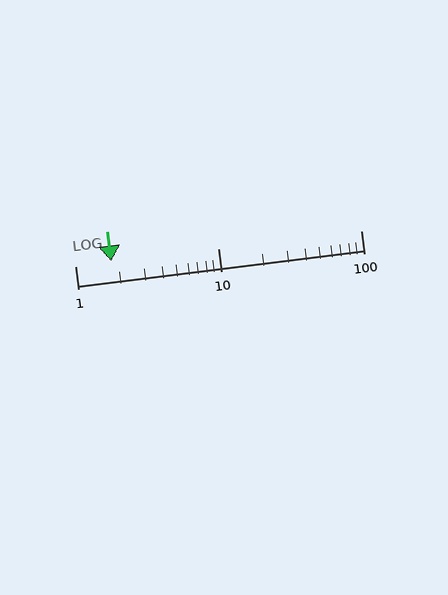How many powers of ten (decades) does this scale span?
The scale spans 2 decades, from 1 to 100.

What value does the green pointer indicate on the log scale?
The pointer indicates approximately 1.8.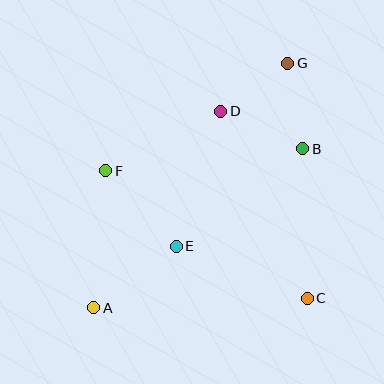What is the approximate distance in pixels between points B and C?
The distance between B and C is approximately 150 pixels.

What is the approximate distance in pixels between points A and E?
The distance between A and E is approximately 103 pixels.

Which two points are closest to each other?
Points D and G are closest to each other.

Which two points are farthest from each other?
Points A and G are farthest from each other.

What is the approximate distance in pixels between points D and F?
The distance between D and F is approximately 129 pixels.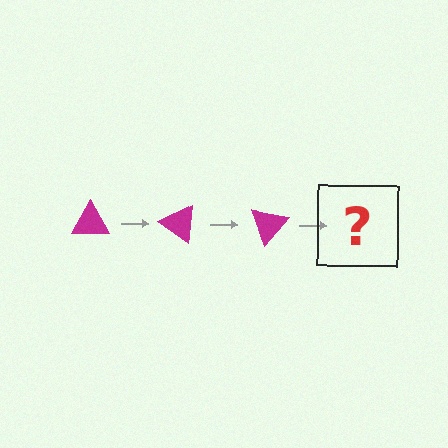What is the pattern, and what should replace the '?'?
The pattern is that the triangle rotates 35 degrees each step. The '?' should be a magenta triangle rotated 105 degrees.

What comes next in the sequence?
The next element should be a magenta triangle rotated 105 degrees.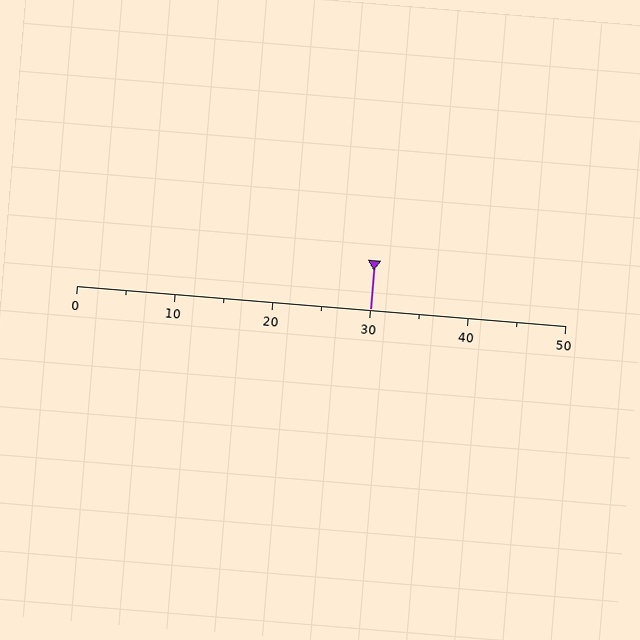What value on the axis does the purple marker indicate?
The marker indicates approximately 30.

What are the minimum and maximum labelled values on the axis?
The axis runs from 0 to 50.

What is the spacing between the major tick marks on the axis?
The major ticks are spaced 10 apart.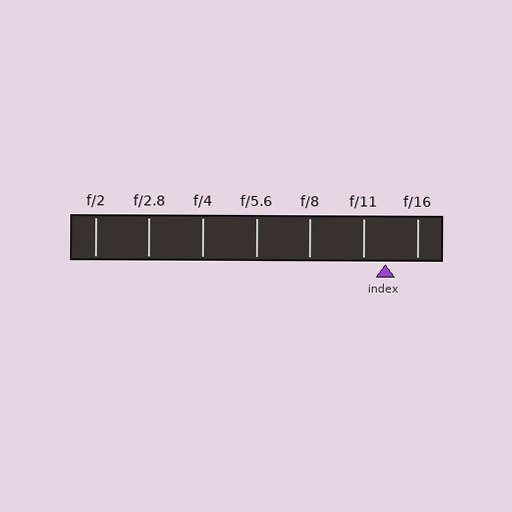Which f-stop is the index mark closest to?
The index mark is closest to f/11.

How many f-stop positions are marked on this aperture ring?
There are 7 f-stop positions marked.